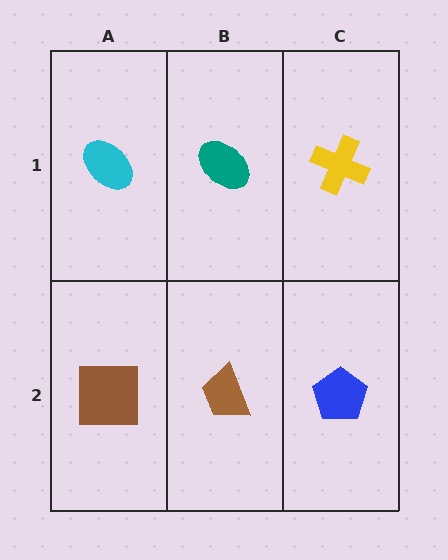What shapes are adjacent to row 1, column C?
A blue pentagon (row 2, column C), a teal ellipse (row 1, column B).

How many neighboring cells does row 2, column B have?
3.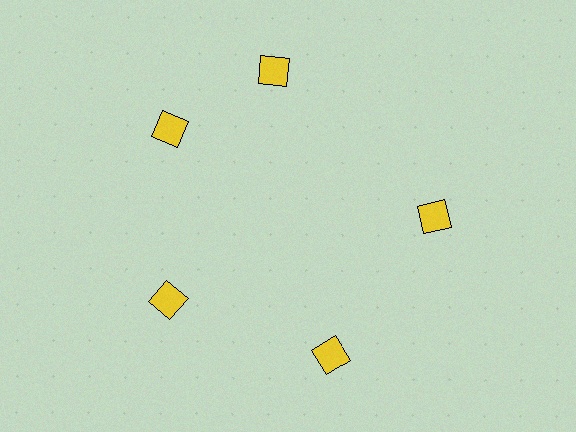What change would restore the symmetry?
The symmetry would be restored by rotating it back into even spacing with its neighbors so that all 5 diamonds sit at equal angles and equal distance from the center.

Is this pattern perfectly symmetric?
No. The 5 yellow diamonds are arranged in a ring, but one element near the 1 o'clock position is rotated out of alignment along the ring, breaking the 5-fold rotational symmetry.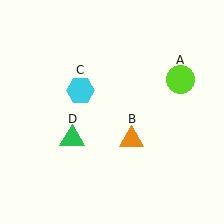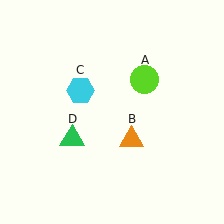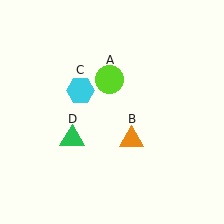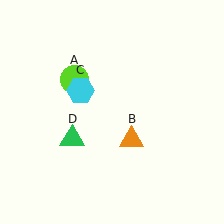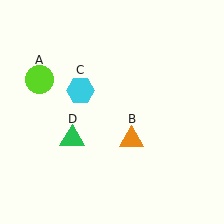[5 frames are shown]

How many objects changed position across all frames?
1 object changed position: lime circle (object A).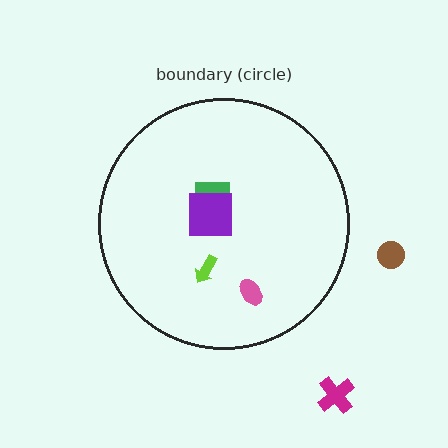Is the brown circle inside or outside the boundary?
Outside.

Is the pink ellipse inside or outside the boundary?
Inside.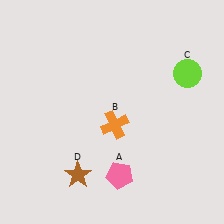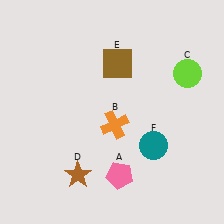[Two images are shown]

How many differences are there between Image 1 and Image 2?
There are 2 differences between the two images.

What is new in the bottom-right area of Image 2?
A teal circle (F) was added in the bottom-right area of Image 2.